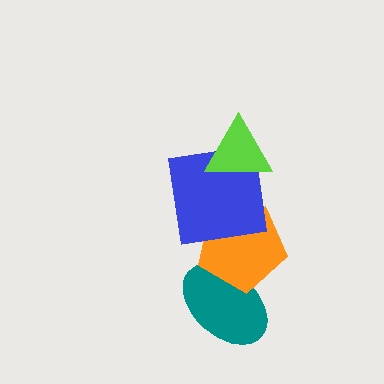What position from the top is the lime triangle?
The lime triangle is 1st from the top.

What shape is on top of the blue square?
The lime triangle is on top of the blue square.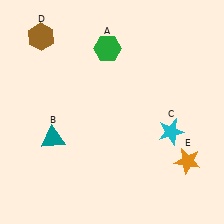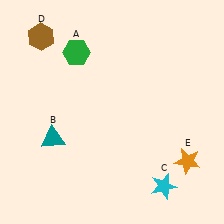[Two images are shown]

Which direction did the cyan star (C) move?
The cyan star (C) moved down.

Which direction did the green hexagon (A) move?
The green hexagon (A) moved left.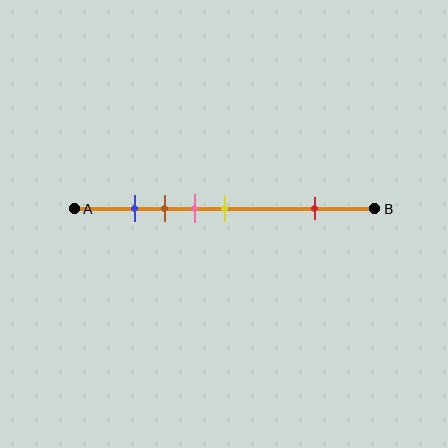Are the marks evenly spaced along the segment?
No, the marks are not evenly spaced.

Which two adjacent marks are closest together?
The blue and brown marks are the closest adjacent pair.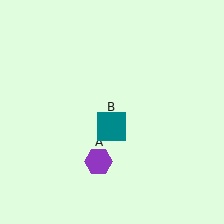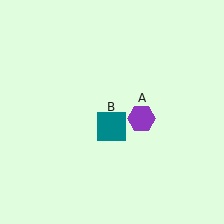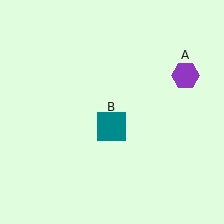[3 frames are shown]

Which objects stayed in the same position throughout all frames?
Teal square (object B) remained stationary.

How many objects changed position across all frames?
1 object changed position: purple hexagon (object A).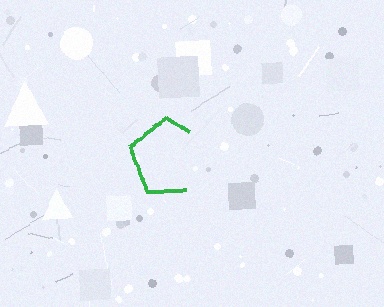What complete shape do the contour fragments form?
The contour fragments form a pentagon.